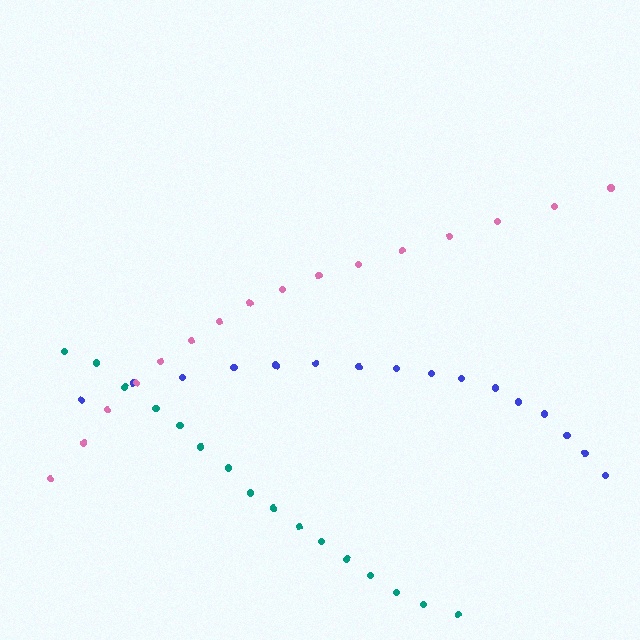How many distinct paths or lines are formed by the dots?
There are 3 distinct paths.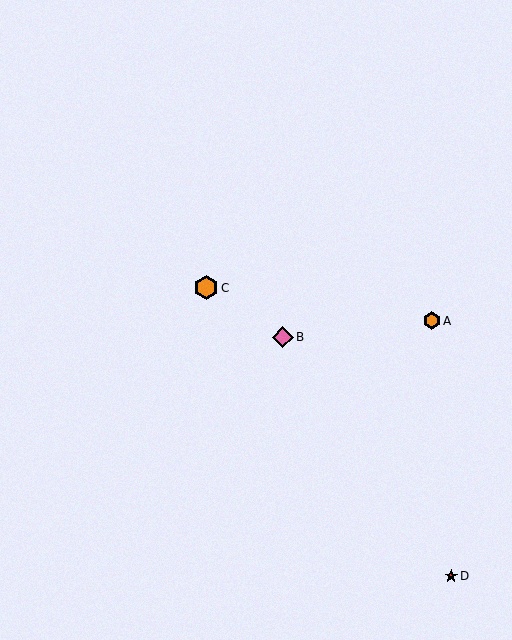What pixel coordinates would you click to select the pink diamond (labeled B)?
Click at (283, 337) to select the pink diamond B.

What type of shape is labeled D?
Shape D is a red star.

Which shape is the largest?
The orange hexagon (labeled C) is the largest.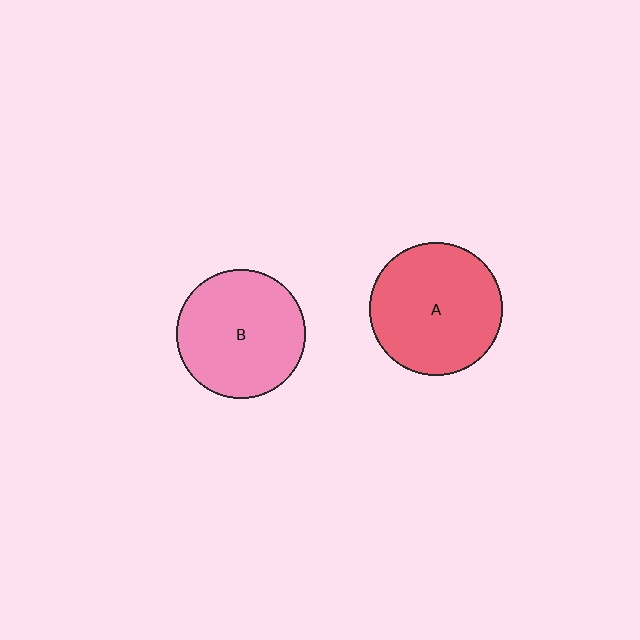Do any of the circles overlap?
No, none of the circles overlap.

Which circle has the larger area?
Circle A (red).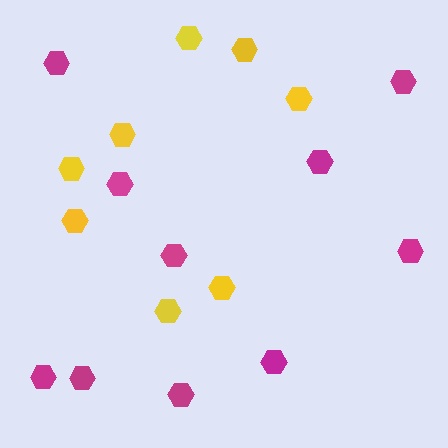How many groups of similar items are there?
There are 2 groups: one group of yellow hexagons (8) and one group of magenta hexagons (10).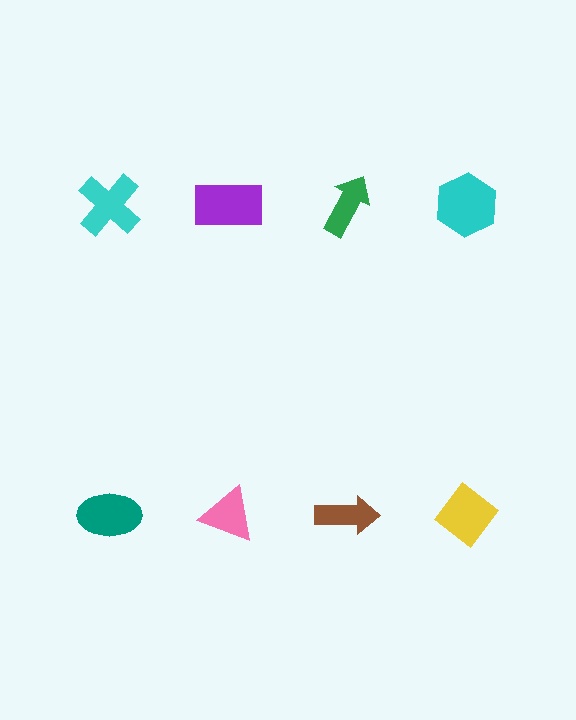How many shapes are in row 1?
4 shapes.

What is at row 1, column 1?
A cyan cross.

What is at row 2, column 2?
A pink triangle.